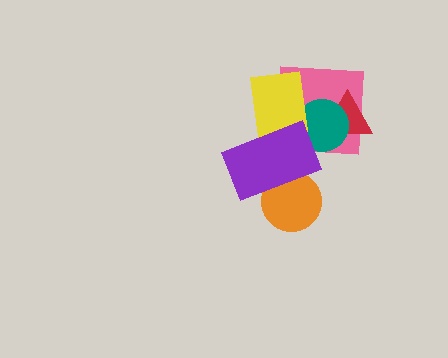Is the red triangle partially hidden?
Yes, it is partially covered by another shape.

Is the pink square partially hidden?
Yes, it is partially covered by another shape.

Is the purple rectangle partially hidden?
No, no other shape covers it.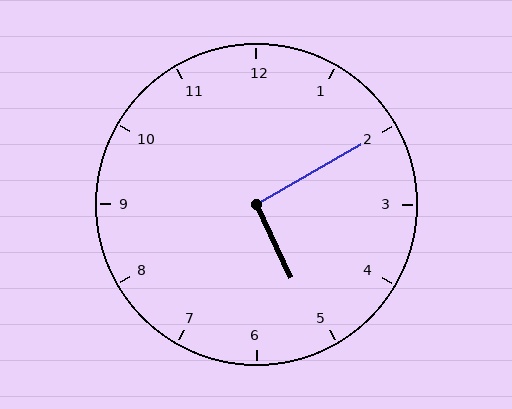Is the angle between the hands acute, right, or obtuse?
It is right.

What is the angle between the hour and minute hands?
Approximately 95 degrees.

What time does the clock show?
5:10.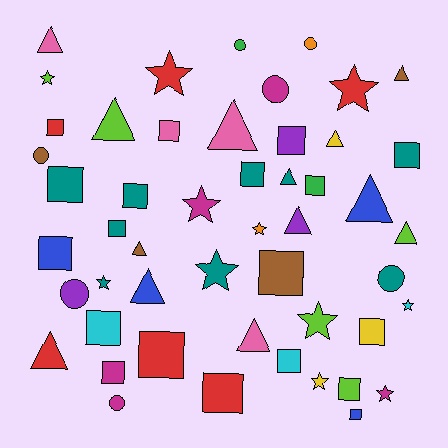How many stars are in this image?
There are 11 stars.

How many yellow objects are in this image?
There are 3 yellow objects.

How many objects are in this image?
There are 50 objects.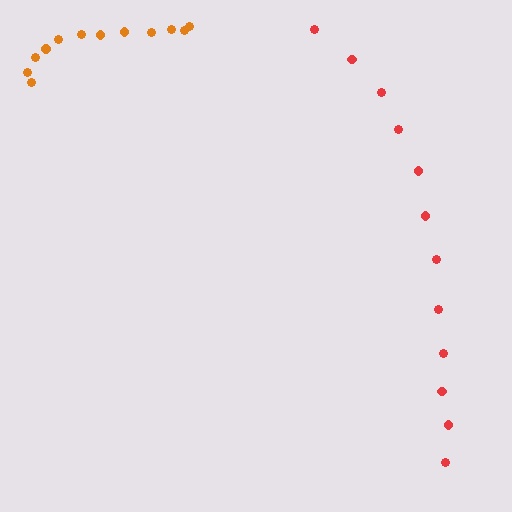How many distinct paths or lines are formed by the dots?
There are 2 distinct paths.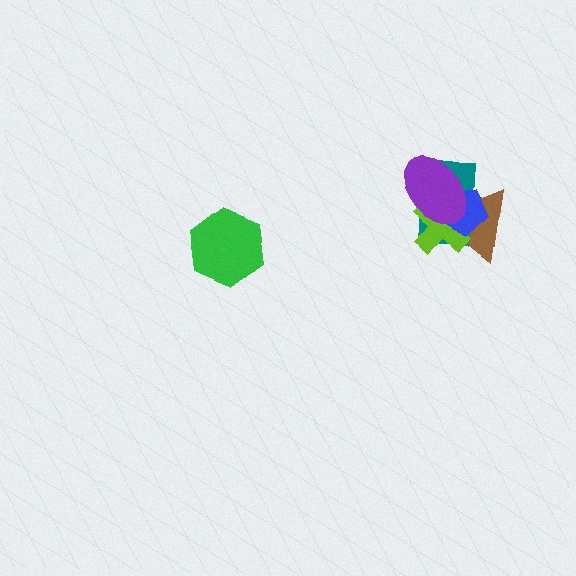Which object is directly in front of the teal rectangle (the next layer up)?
The lime cross is directly in front of the teal rectangle.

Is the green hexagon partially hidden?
No, no other shape covers it.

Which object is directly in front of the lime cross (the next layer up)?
The blue pentagon is directly in front of the lime cross.